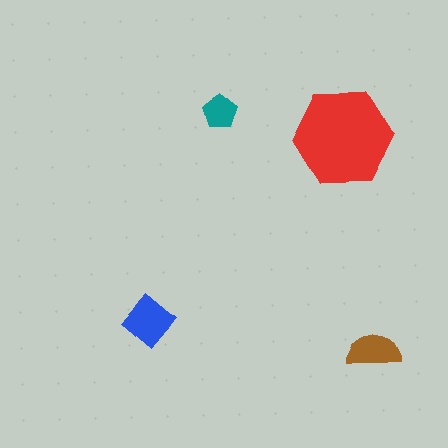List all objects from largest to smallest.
The red hexagon, the blue diamond, the brown semicircle, the teal pentagon.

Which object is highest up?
The teal pentagon is topmost.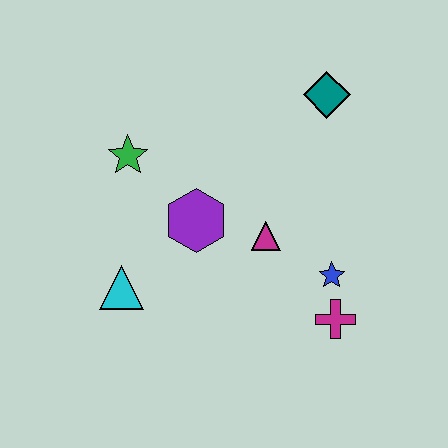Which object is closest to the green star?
The purple hexagon is closest to the green star.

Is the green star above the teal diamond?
No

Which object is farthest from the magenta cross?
The green star is farthest from the magenta cross.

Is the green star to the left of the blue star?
Yes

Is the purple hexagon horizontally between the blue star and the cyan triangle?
Yes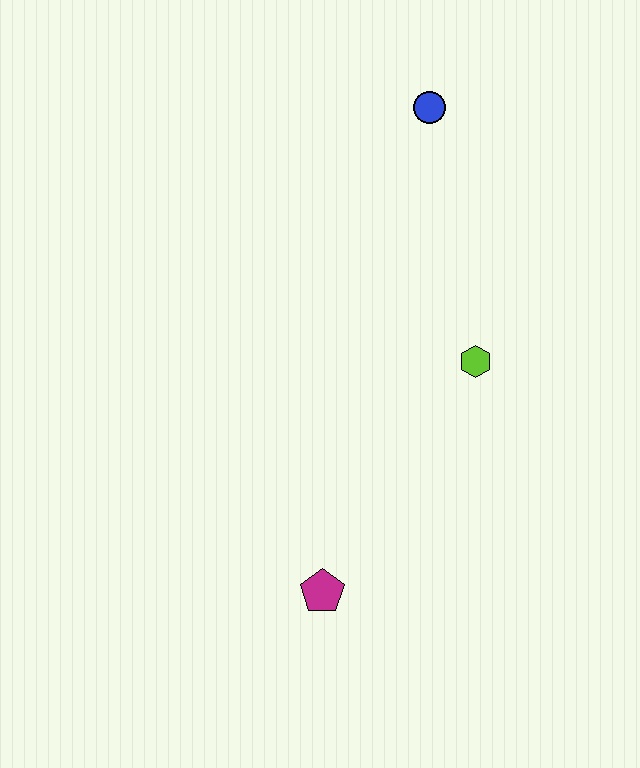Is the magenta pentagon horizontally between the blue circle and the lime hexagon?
No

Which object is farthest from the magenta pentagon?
The blue circle is farthest from the magenta pentagon.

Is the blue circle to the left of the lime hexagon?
Yes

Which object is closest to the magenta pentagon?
The lime hexagon is closest to the magenta pentagon.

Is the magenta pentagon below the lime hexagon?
Yes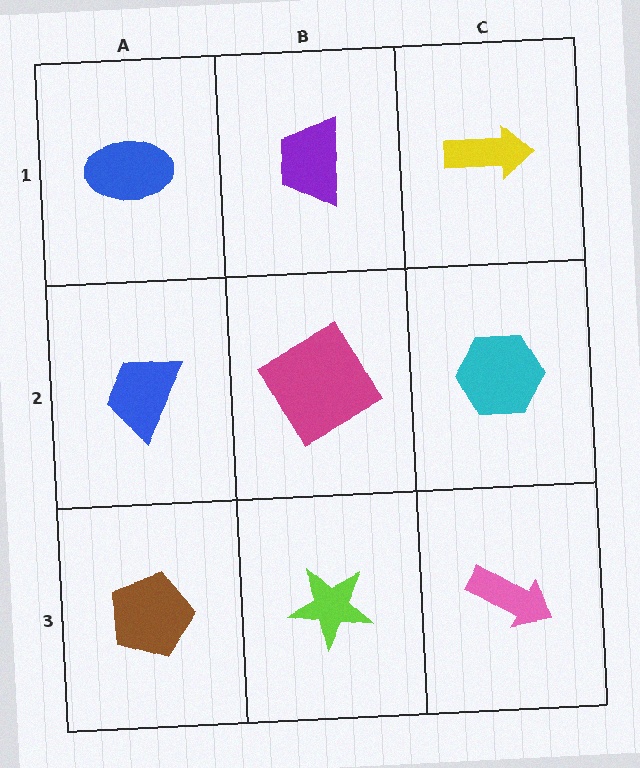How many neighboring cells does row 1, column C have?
2.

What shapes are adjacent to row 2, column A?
A blue ellipse (row 1, column A), a brown pentagon (row 3, column A), a magenta square (row 2, column B).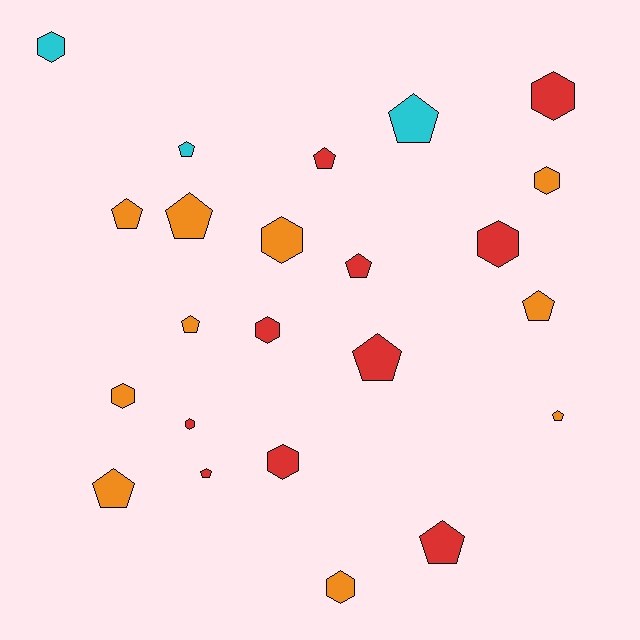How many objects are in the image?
There are 23 objects.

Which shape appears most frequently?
Pentagon, with 13 objects.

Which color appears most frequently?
Red, with 10 objects.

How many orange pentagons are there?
There are 6 orange pentagons.